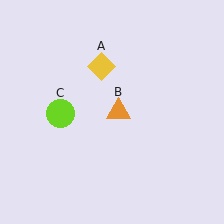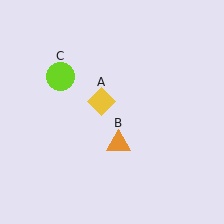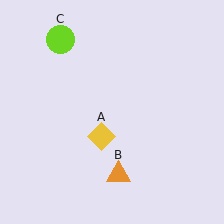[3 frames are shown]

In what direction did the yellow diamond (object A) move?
The yellow diamond (object A) moved down.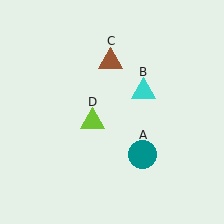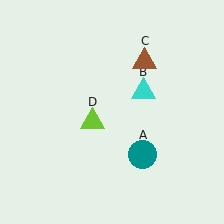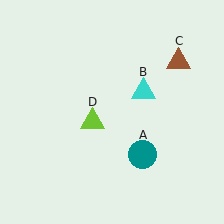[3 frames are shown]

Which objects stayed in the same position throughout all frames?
Teal circle (object A) and cyan triangle (object B) and lime triangle (object D) remained stationary.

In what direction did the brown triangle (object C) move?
The brown triangle (object C) moved right.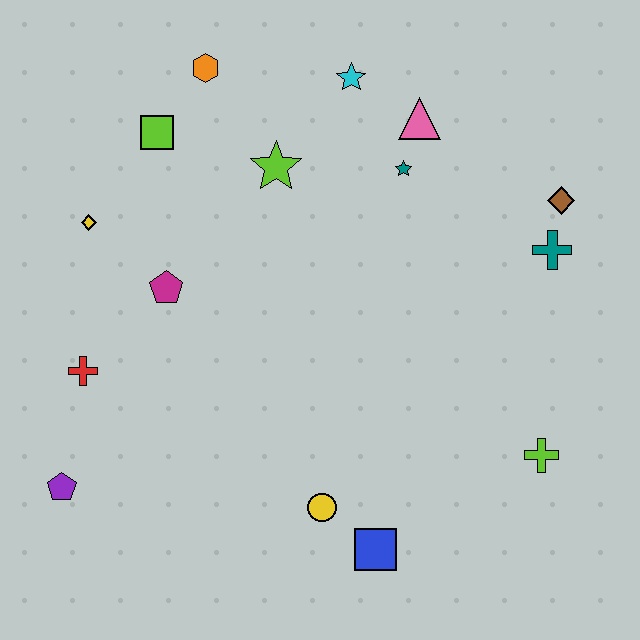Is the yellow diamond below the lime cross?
No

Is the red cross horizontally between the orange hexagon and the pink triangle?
No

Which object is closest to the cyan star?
The pink triangle is closest to the cyan star.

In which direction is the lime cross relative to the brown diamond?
The lime cross is below the brown diamond.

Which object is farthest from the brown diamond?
The purple pentagon is farthest from the brown diamond.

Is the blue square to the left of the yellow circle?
No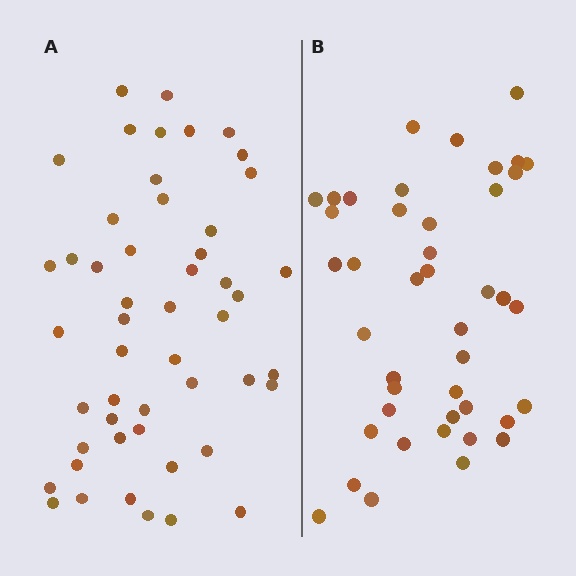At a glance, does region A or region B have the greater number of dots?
Region A (the left region) has more dots.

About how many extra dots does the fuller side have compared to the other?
Region A has roughly 8 or so more dots than region B.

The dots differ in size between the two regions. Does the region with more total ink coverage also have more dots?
No. Region B has more total ink coverage because its dots are larger, but region A actually contains more individual dots. Total area can be misleading — the number of items is what matters here.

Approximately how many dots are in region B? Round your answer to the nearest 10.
About 40 dots. (The exact count is 43, which rounds to 40.)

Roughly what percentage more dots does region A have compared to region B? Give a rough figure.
About 15% more.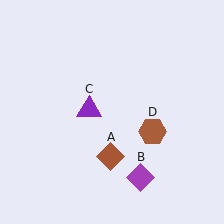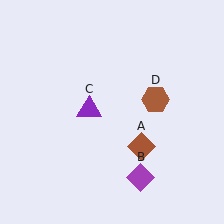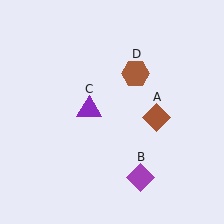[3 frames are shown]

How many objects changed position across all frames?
2 objects changed position: brown diamond (object A), brown hexagon (object D).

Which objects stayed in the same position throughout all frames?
Purple diamond (object B) and purple triangle (object C) remained stationary.